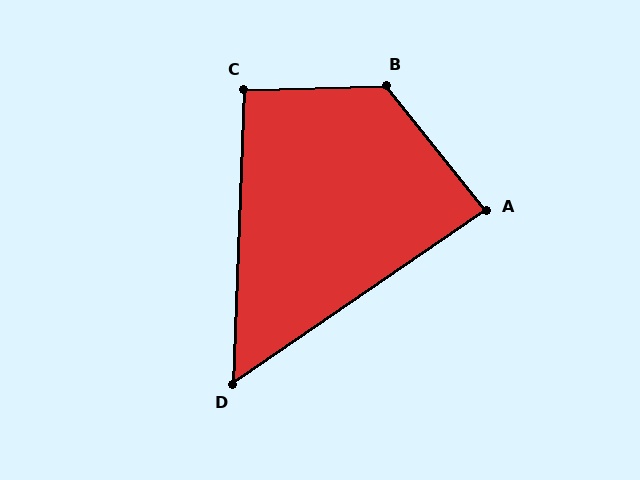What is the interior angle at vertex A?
Approximately 86 degrees (approximately right).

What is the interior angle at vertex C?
Approximately 94 degrees (approximately right).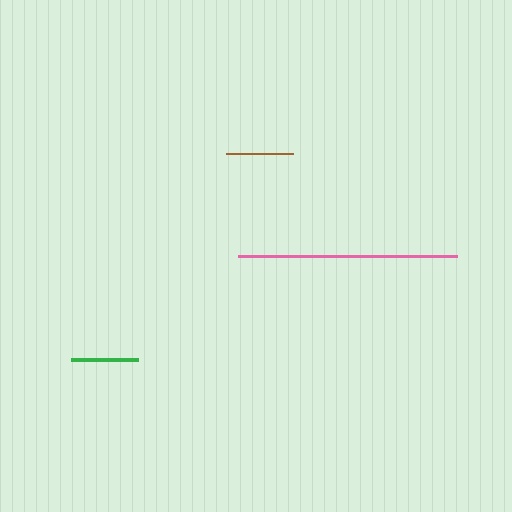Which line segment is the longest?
The pink line is the longest at approximately 219 pixels.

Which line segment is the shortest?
The brown line is the shortest at approximately 67 pixels.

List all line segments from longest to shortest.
From longest to shortest: pink, green, brown.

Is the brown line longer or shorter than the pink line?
The pink line is longer than the brown line.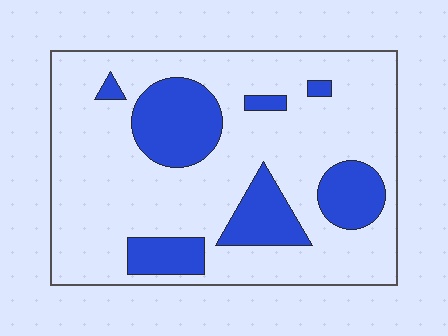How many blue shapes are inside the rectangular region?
7.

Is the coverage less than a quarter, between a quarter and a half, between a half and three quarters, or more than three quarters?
Less than a quarter.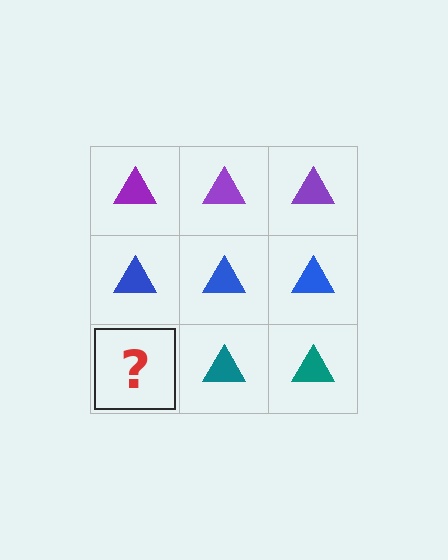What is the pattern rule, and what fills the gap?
The rule is that each row has a consistent color. The gap should be filled with a teal triangle.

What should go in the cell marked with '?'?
The missing cell should contain a teal triangle.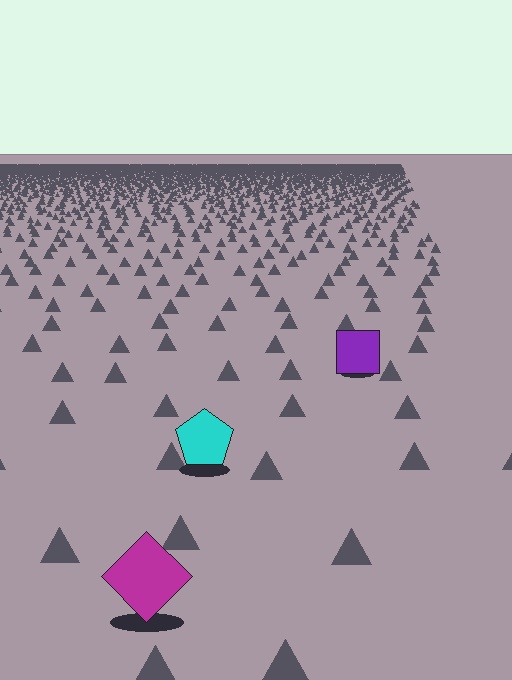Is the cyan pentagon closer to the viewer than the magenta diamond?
No. The magenta diamond is closer — you can tell from the texture gradient: the ground texture is coarser near it.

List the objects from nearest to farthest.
From nearest to farthest: the magenta diamond, the cyan pentagon, the purple square.